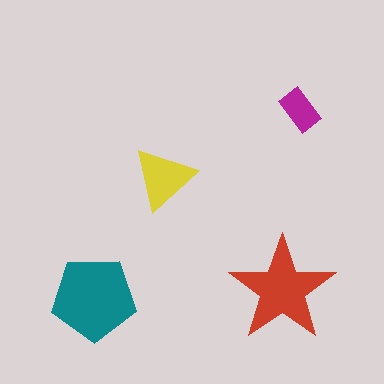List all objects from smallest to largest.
The magenta rectangle, the yellow triangle, the red star, the teal pentagon.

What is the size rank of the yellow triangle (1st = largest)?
3rd.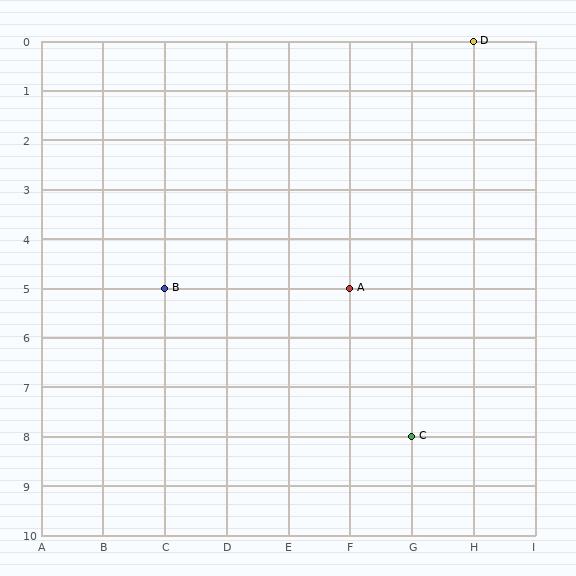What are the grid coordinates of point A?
Point A is at grid coordinates (F, 5).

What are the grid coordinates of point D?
Point D is at grid coordinates (H, 0).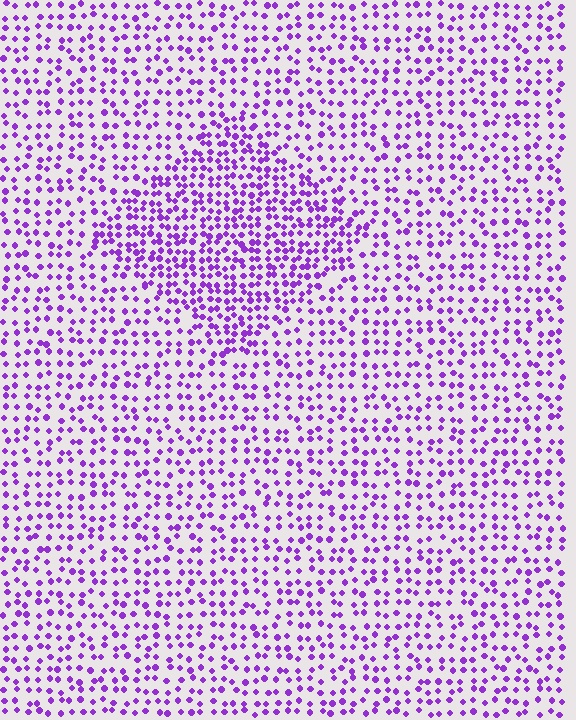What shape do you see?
I see a diamond.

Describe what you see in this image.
The image contains small purple elements arranged at two different densities. A diamond-shaped region is visible where the elements are more densely packed than the surrounding area.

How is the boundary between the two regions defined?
The boundary is defined by a change in element density (approximately 1.7x ratio). All elements are the same color, size, and shape.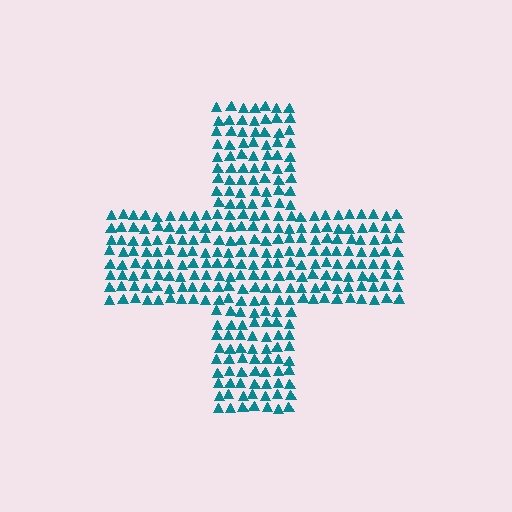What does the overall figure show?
The overall figure shows a cross.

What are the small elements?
The small elements are triangles.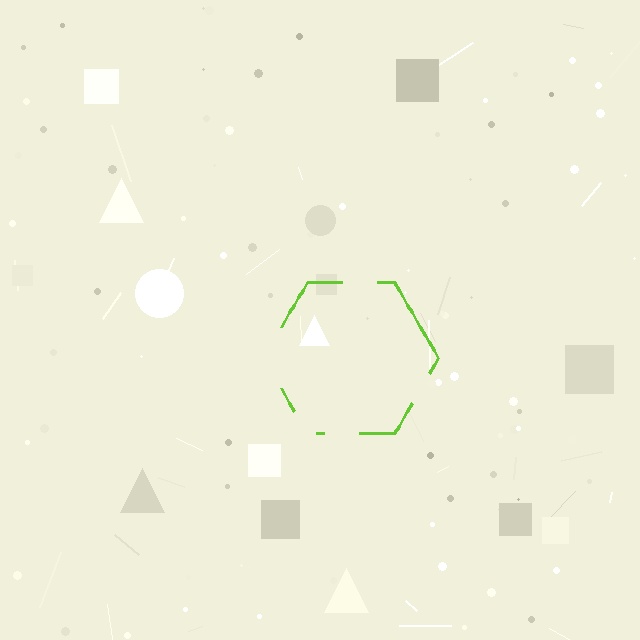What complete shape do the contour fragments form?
The contour fragments form a hexagon.